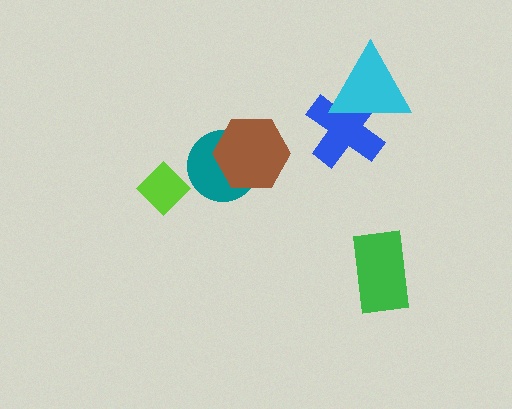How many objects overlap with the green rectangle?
0 objects overlap with the green rectangle.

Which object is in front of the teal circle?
The brown hexagon is in front of the teal circle.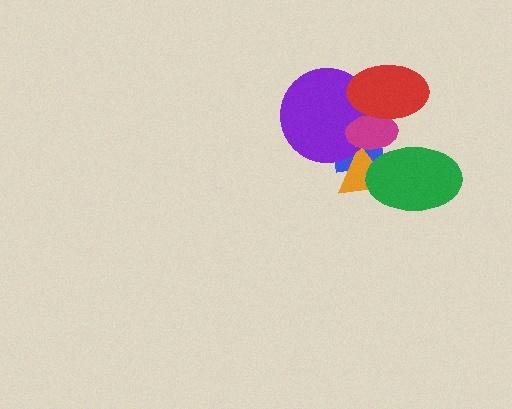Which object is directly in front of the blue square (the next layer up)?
The orange triangle is directly in front of the blue square.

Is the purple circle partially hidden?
Yes, it is partially covered by another shape.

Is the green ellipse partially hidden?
Yes, it is partially covered by another shape.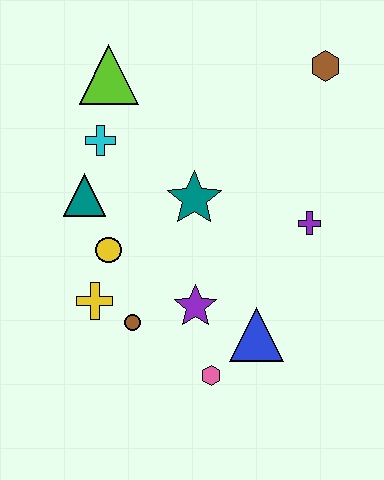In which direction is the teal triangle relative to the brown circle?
The teal triangle is above the brown circle.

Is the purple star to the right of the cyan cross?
Yes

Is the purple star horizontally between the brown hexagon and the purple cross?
No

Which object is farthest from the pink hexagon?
The brown hexagon is farthest from the pink hexagon.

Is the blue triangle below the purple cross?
Yes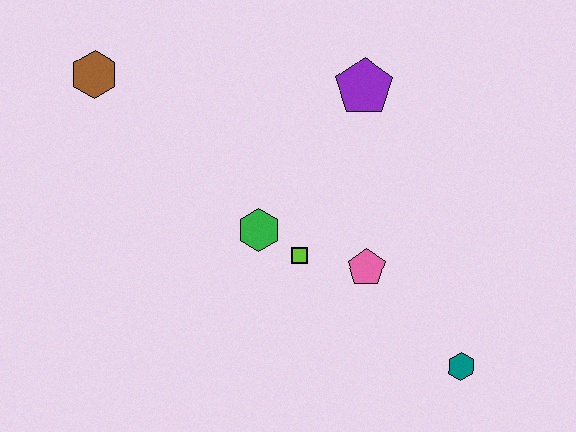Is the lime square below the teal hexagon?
No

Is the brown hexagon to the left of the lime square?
Yes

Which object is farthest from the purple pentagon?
The teal hexagon is farthest from the purple pentagon.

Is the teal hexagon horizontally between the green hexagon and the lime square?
No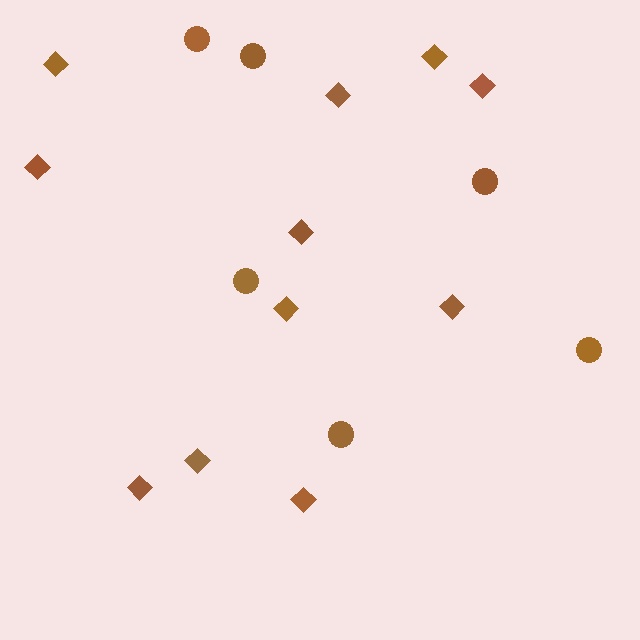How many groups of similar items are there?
There are 2 groups: one group of circles (6) and one group of diamonds (11).